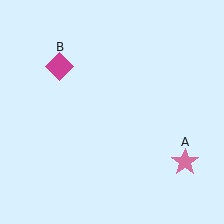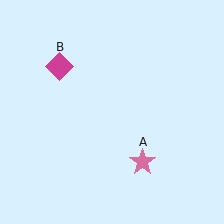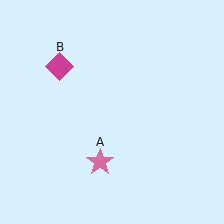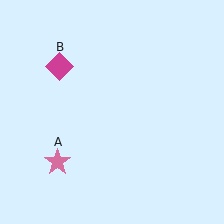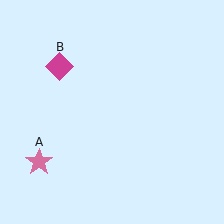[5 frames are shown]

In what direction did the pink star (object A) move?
The pink star (object A) moved left.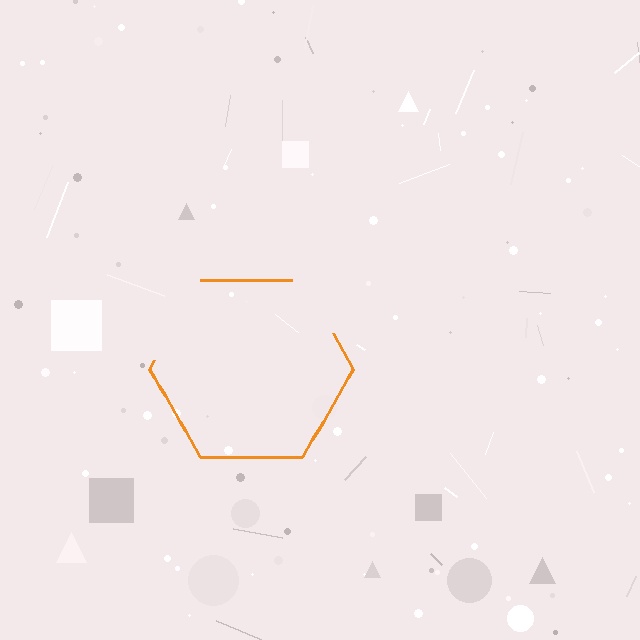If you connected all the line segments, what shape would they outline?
They would outline a hexagon.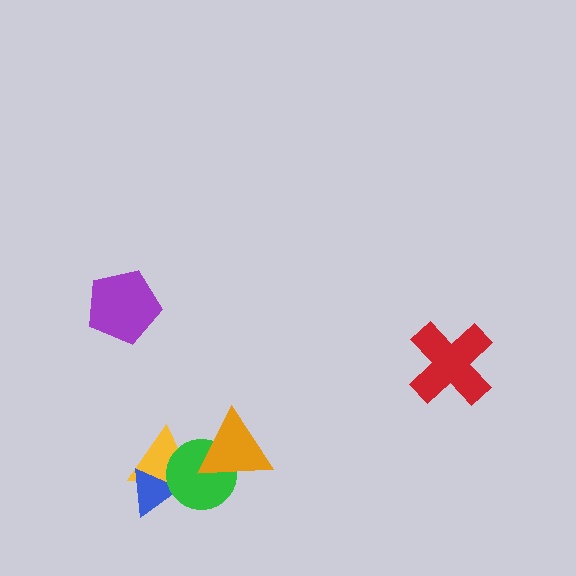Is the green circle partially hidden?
Yes, it is partially covered by another shape.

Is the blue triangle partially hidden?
Yes, it is partially covered by another shape.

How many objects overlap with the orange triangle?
2 objects overlap with the orange triangle.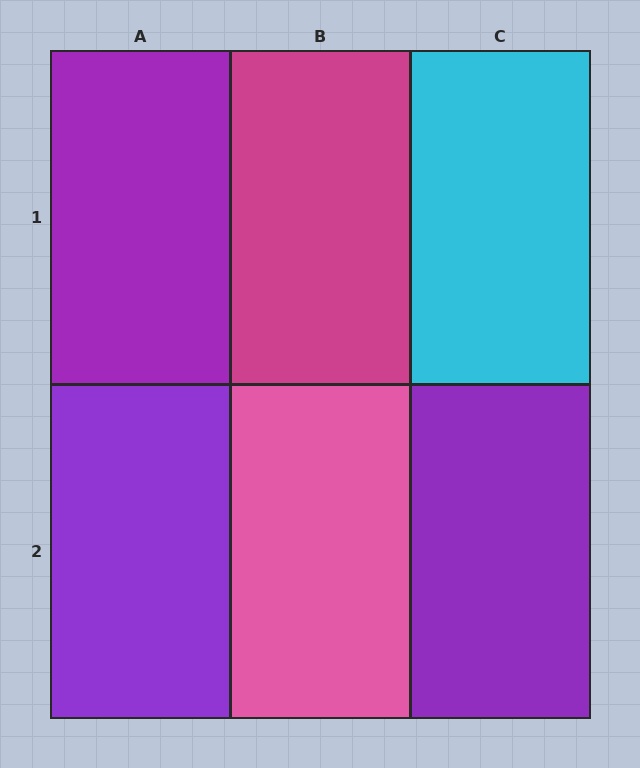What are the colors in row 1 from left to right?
Purple, magenta, cyan.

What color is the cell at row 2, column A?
Purple.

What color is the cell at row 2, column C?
Purple.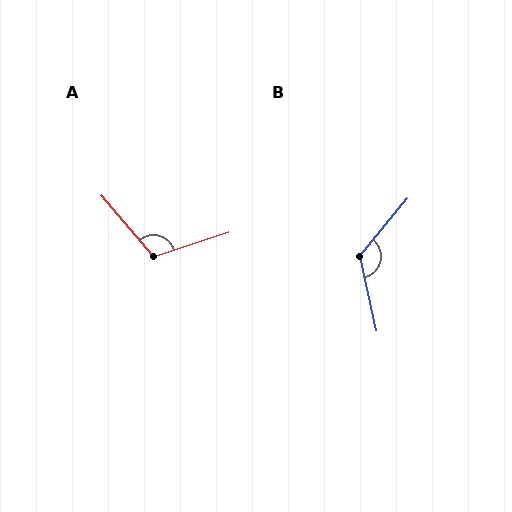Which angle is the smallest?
A, at approximately 112 degrees.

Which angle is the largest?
B, at approximately 128 degrees.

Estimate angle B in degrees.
Approximately 128 degrees.